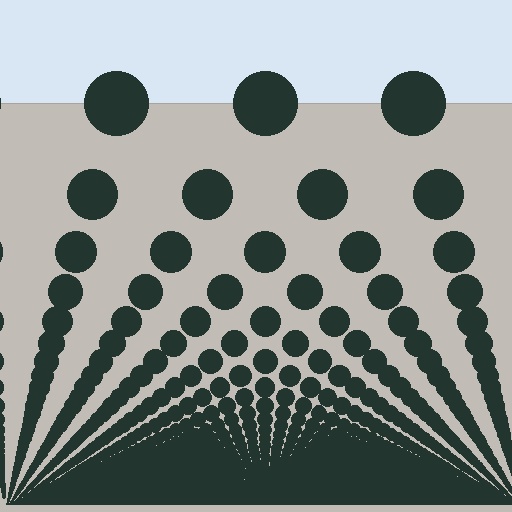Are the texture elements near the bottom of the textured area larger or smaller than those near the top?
Smaller. The gradient is inverted — elements near the bottom are smaller and denser.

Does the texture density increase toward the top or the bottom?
Density increases toward the bottom.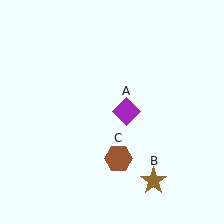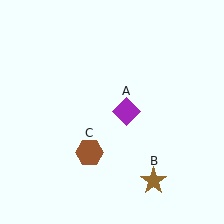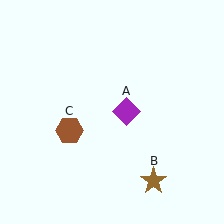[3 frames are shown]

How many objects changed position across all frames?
1 object changed position: brown hexagon (object C).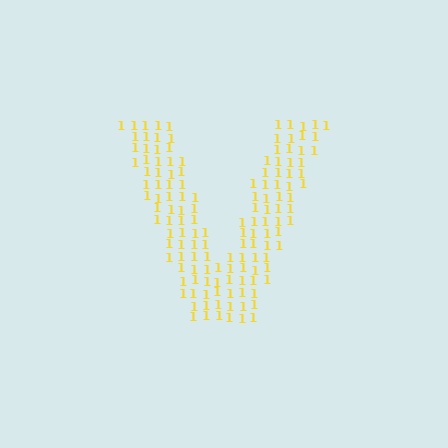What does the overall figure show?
The overall figure shows the letter V.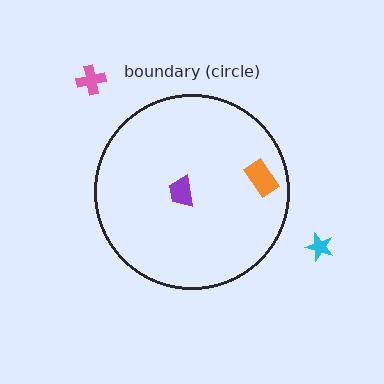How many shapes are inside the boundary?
2 inside, 2 outside.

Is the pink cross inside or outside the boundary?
Outside.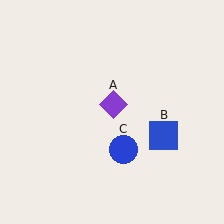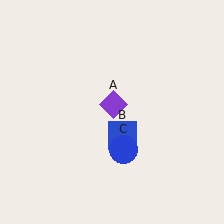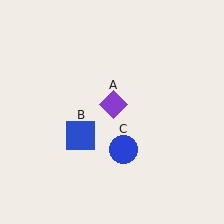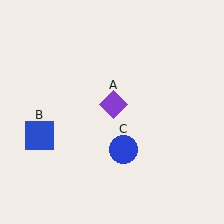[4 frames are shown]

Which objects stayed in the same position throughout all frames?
Purple diamond (object A) and blue circle (object C) remained stationary.